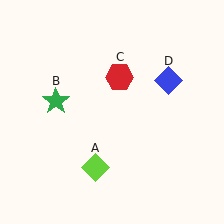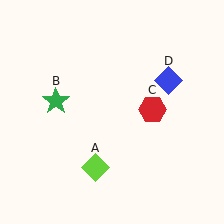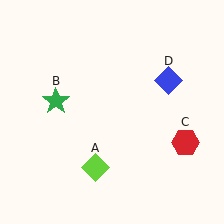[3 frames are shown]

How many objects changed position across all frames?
1 object changed position: red hexagon (object C).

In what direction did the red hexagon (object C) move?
The red hexagon (object C) moved down and to the right.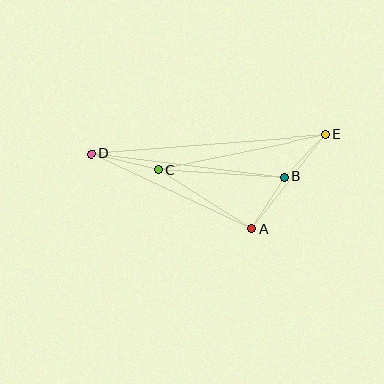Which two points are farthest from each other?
Points D and E are farthest from each other.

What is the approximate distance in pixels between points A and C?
The distance between A and C is approximately 110 pixels.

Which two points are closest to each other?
Points B and E are closest to each other.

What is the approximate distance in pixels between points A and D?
The distance between A and D is approximately 177 pixels.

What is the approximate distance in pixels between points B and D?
The distance between B and D is approximately 195 pixels.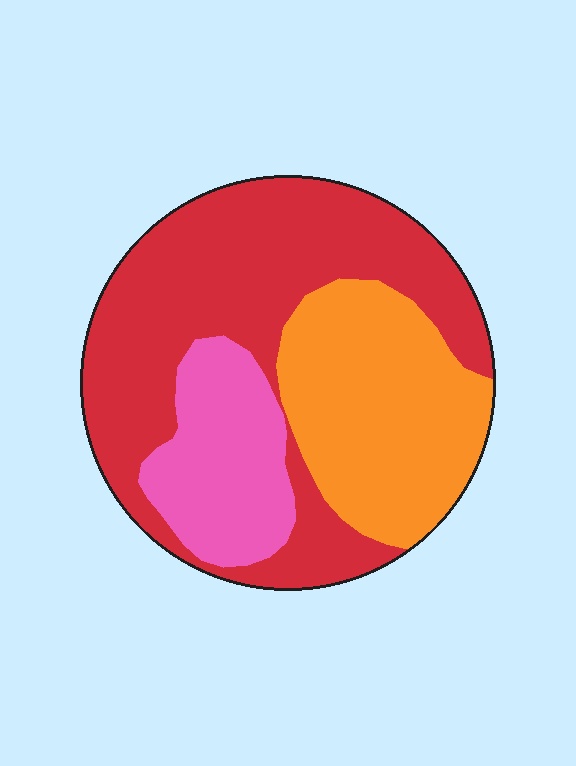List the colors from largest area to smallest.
From largest to smallest: red, orange, pink.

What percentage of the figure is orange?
Orange takes up about one third (1/3) of the figure.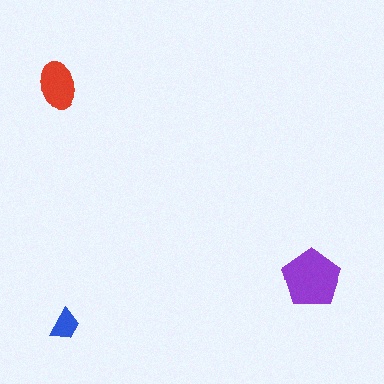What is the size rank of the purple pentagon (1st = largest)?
1st.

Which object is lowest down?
The blue trapezoid is bottommost.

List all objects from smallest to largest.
The blue trapezoid, the red ellipse, the purple pentagon.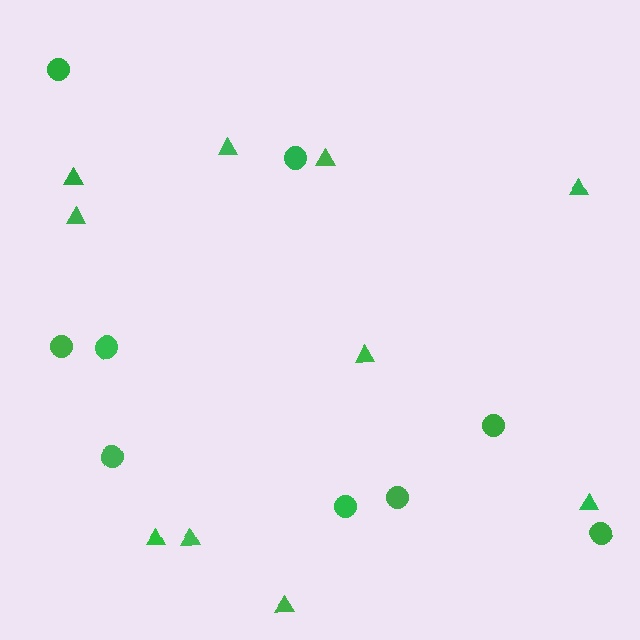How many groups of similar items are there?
There are 2 groups: one group of circles (9) and one group of triangles (10).